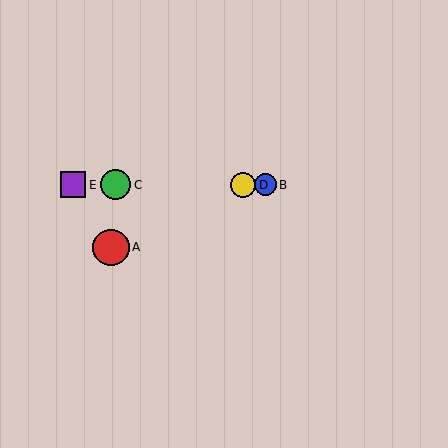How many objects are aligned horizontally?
4 objects (B, C, D, E) are aligned horizontally.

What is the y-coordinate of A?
Object A is at y≈247.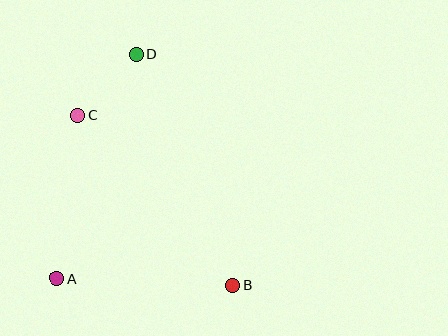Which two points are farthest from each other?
Points B and D are farthest from each other.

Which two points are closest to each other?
Points C and D are closest to each other.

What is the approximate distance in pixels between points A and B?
The distance between A and B is approximately 176 pixels.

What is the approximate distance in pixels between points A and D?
The distance between A and D is approximately 238 pixels.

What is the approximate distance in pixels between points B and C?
The distance between B and C is approximately 230 pixels.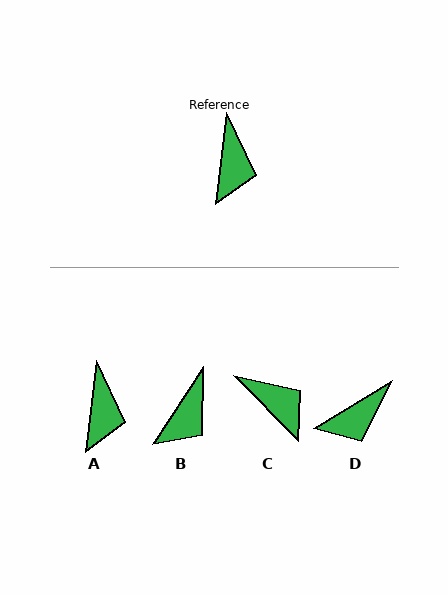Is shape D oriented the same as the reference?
No, it is off by about 52 degrees.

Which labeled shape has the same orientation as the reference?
A.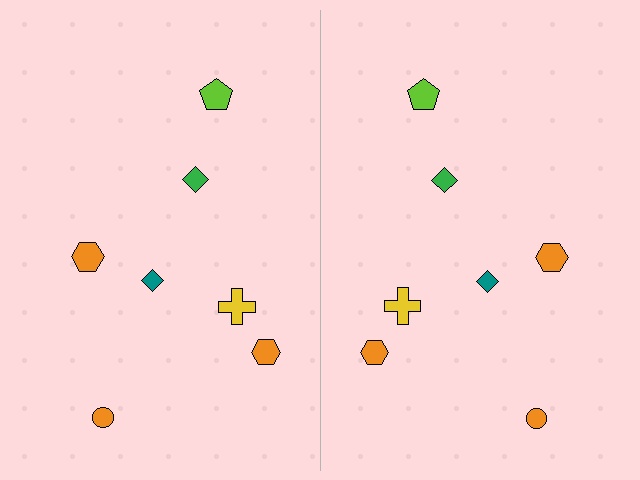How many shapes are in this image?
There are 14 shapes in this image.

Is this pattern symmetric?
Yes, this pattern has bilateral (reflection) symmetry.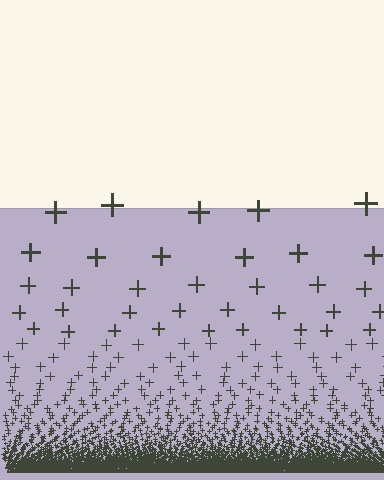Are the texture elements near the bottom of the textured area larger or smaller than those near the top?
Smaller. The gradient is inverted — elements near the bottom are smaller and denser.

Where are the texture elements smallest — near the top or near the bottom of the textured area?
Near the bottom.